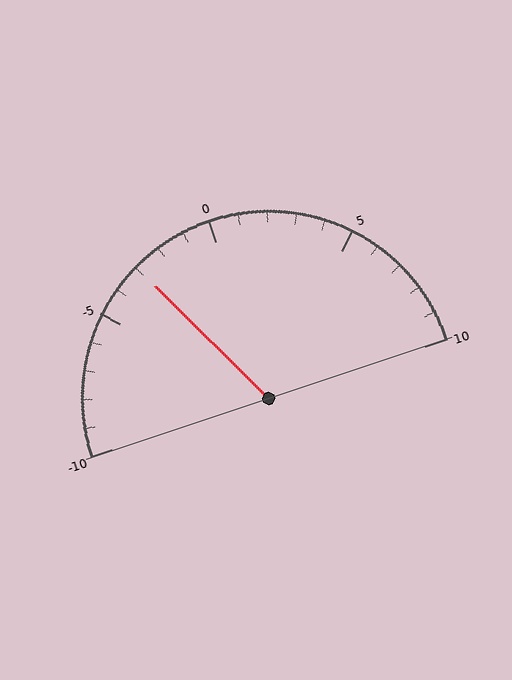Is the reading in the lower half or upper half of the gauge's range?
The reading is in the lower half of the range (-10 to 10).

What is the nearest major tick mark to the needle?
The nearest major tick mark is -5.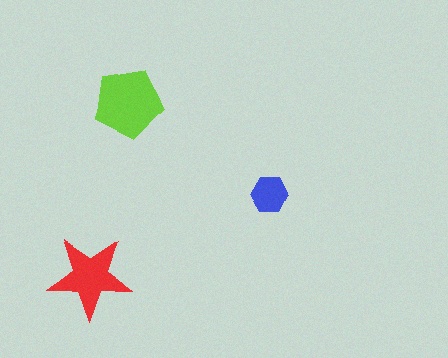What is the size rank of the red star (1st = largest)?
2nd.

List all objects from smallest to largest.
The blue hexagon, the red star, the lime pentagon.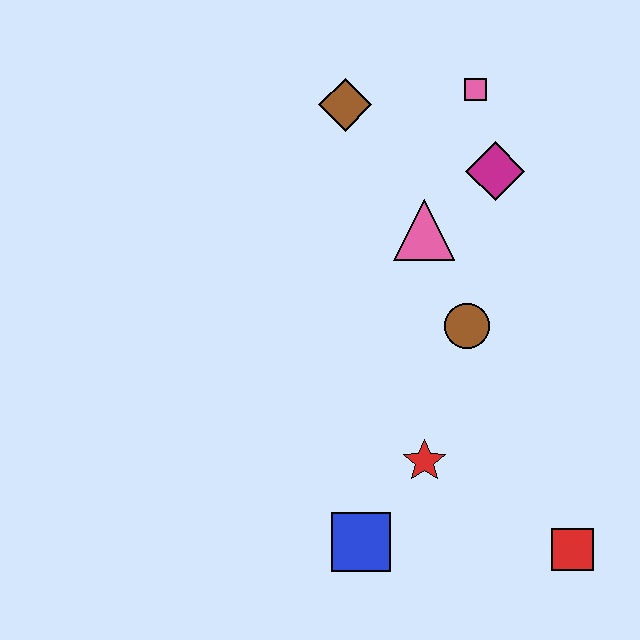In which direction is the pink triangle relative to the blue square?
The pink triangle is above the blue square.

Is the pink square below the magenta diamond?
No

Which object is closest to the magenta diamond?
The pink square is closest to the magenta diamond.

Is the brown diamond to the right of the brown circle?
No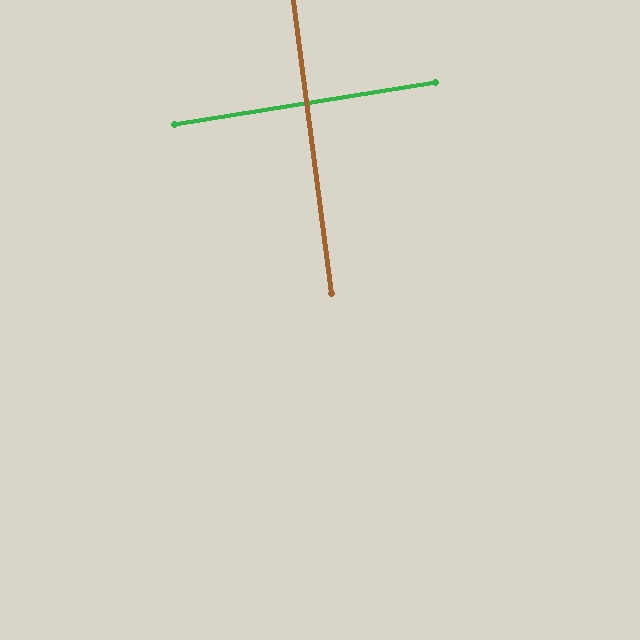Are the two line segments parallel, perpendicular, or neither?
Perpendicular — they meet at approximately 88°.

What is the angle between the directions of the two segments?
Approximately 88 degrees.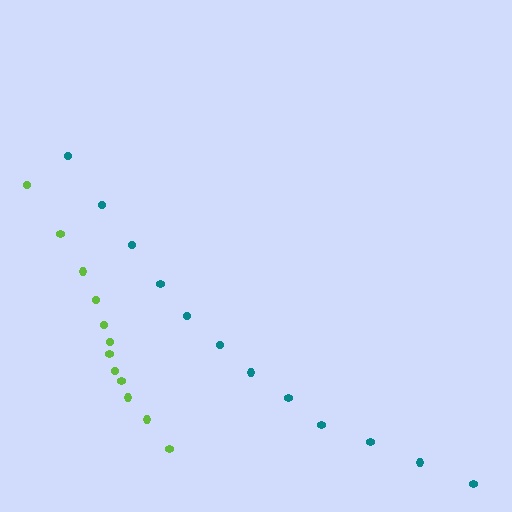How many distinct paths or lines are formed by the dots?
There are 2 distinct paths.